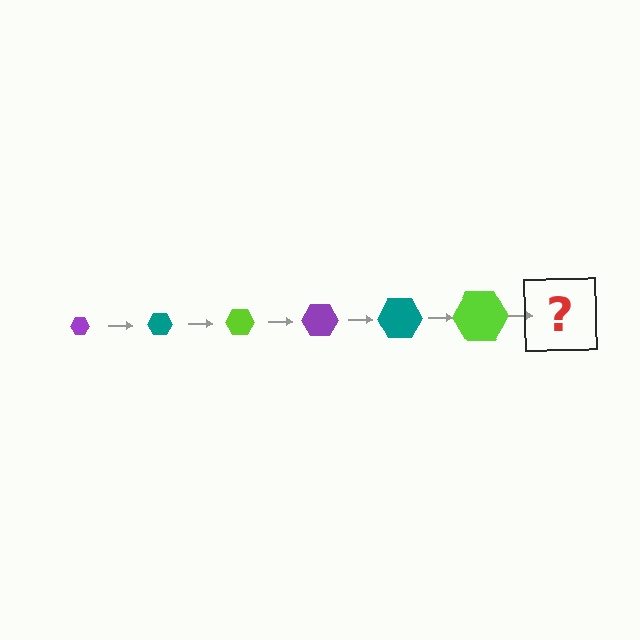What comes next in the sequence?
The next element should be a purple hexagon, larger than the previous one.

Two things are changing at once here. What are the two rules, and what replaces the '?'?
The two rules are that the hexagon grows larger each step and the color cycles through purple, teal, and lime. The '?' should be a purple hexagon, larger than the previous one.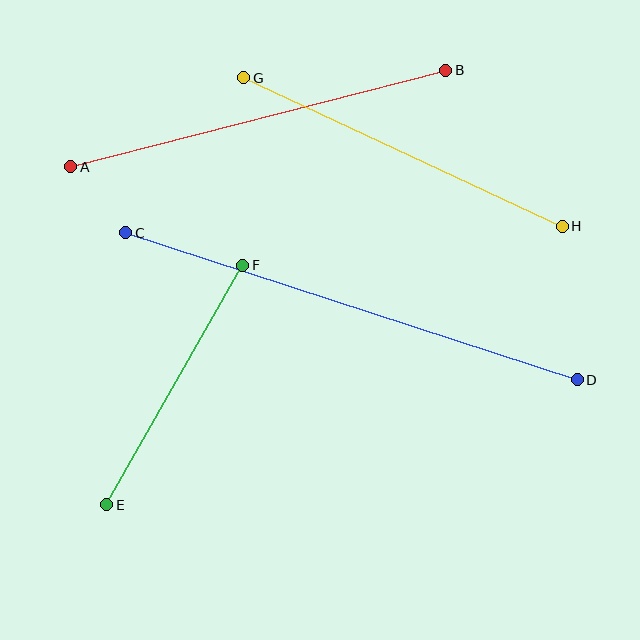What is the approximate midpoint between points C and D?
The midpoint is at approximately (351, 306) pixels.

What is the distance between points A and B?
The distance is approximately 388 pixels.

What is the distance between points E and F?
The distance is approximately 276 pixels.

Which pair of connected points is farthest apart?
Points C and D are farthest apart.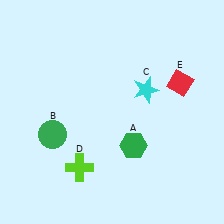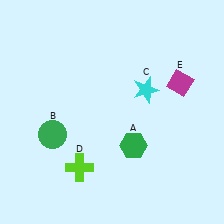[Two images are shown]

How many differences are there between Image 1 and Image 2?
There is 1 difference between the two images.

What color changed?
The diamond (E) changed from red in Image 1 to magenta in Image 2.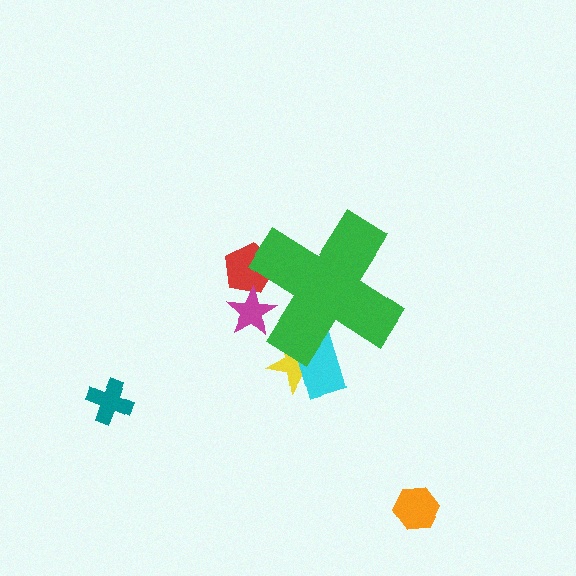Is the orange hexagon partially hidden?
No, the orange hexagon is fully visible.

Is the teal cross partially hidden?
No, the teal cross is fully visible.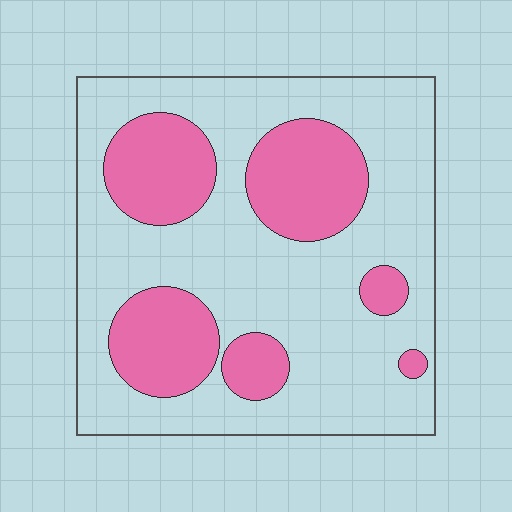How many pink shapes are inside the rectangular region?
6.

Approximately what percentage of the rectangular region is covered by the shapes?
Approximately 30%.